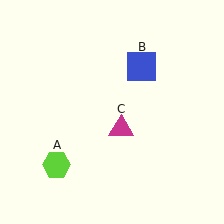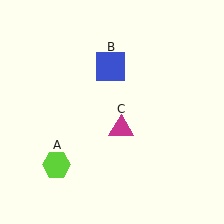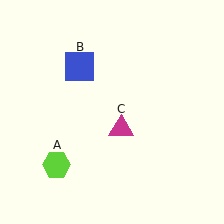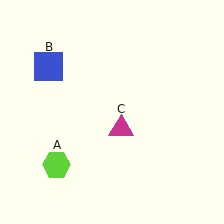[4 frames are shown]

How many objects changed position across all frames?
1 object changed position: blue square (object B).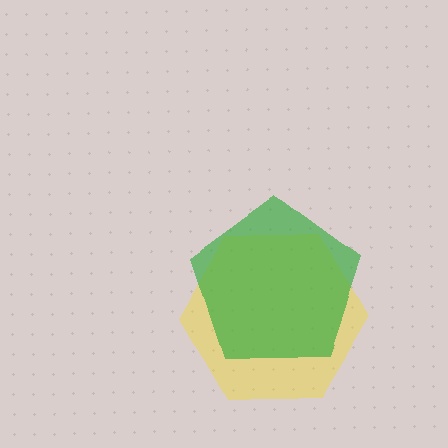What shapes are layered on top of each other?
The layered shapes are: a yellow hexagon, a green pentagon.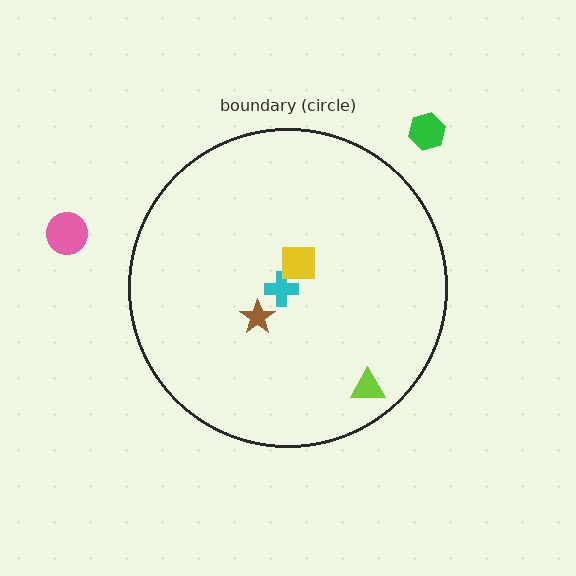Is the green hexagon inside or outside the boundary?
Outside.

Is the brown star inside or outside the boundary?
Inside.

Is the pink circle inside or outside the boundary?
Outside.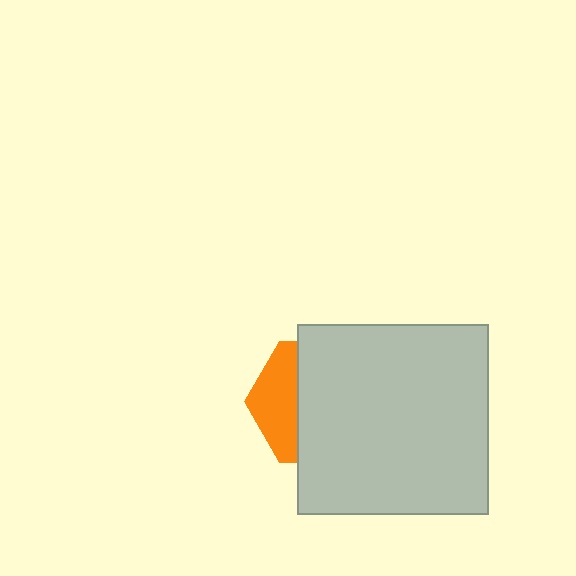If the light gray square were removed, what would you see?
You would see the complete orange hexagon.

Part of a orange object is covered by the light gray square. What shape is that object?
It is a hexagon.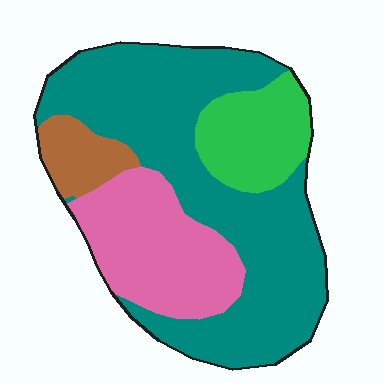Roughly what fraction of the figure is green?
Green takes up less than a quarter of the figure.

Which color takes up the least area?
Brown, at roughly 5%.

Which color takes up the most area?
Teal, at roughly 55%.